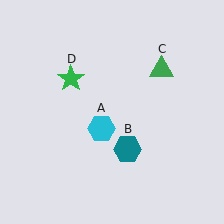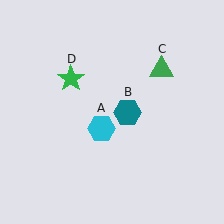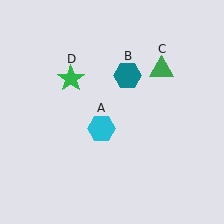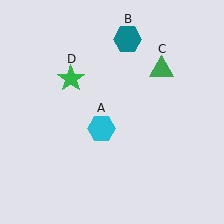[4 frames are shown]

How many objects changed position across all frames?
1 object changed position: teal hexagon (object B).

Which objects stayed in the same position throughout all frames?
Cyan hexagon (object A) and green triangle (object C) and green star (object D) remained stationary.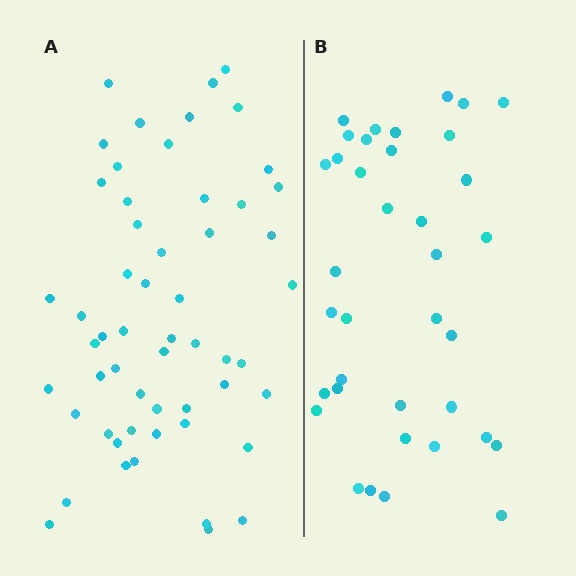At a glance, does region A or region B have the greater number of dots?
Region A (the left region) has more dots.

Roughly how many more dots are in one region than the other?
Region A has approximately 20 more dots than region B.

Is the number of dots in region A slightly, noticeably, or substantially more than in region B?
Region A has substantially more. The ratio is roughly 1.5 to 1.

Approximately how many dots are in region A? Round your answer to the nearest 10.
About 60 dots. (The exact count is 55, which rounds to 60.)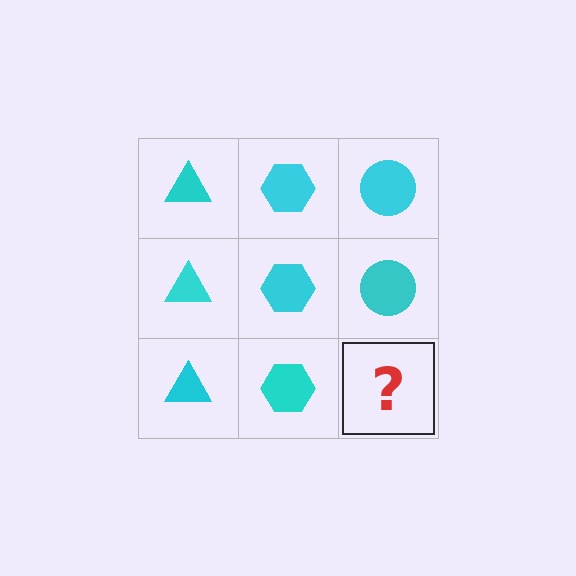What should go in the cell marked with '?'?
The missing cell should contain a cyan circle.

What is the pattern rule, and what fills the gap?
The rule is that each column has a consistent shape. The gap should be filled with a cyan circle.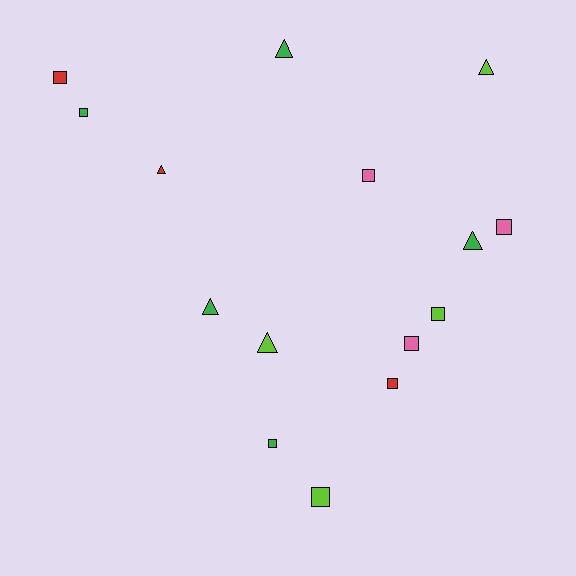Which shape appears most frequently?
Square, with 9 objects.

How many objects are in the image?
There are 15 objects.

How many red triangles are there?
There is 1 red triangle.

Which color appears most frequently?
Green, with 5 objects.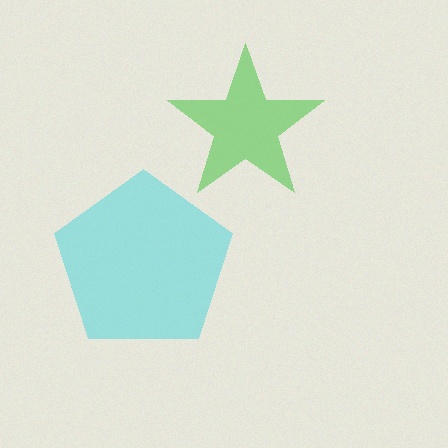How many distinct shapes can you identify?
There are 2 distinct shapes: a cyan pentagon, a green star.